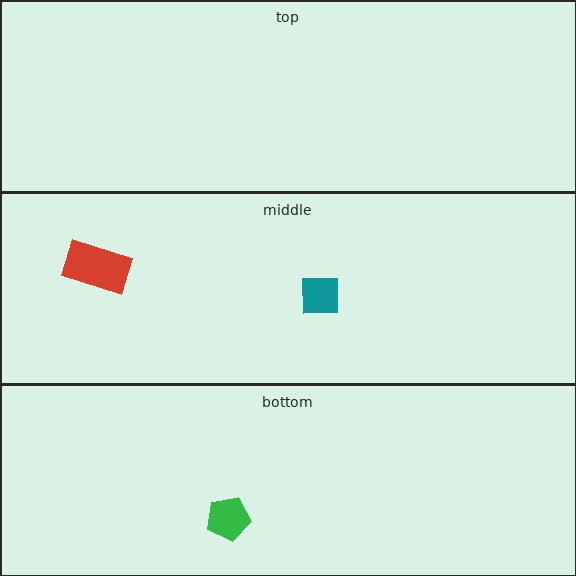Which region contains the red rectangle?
The middle region.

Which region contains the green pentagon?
The bottom region.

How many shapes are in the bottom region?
1.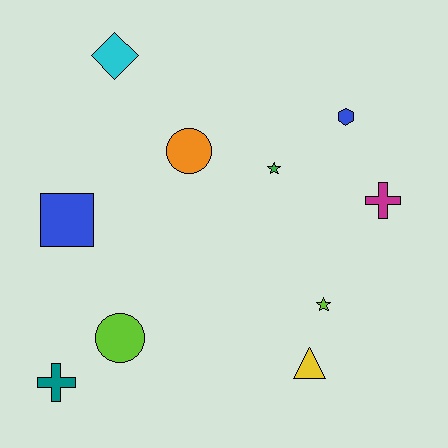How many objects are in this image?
There are 10 objects.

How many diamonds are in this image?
There is 1 diamond.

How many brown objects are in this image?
There are no brown objects.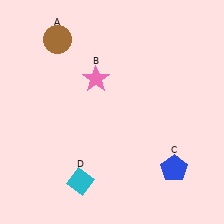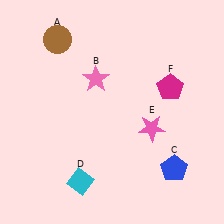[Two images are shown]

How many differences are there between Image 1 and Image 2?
There are 2 differences between the two images.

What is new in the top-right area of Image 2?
A magenta pentagon (F) was added in the top-right area of Image 2.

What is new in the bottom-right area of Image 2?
A pink star (E) was added in the bottom-right area of Image 2.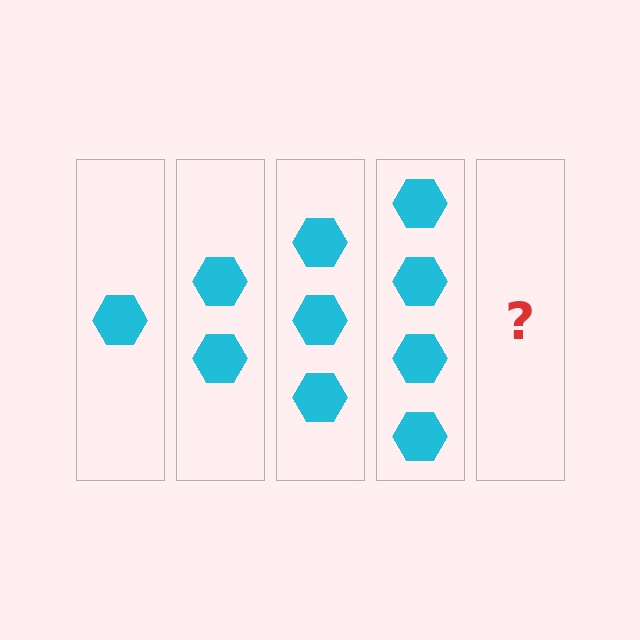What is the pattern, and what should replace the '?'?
The pattern is that each step adds one more hexagon. The '?' should be 5 hexagons.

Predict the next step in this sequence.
The next step is 5 hexagons.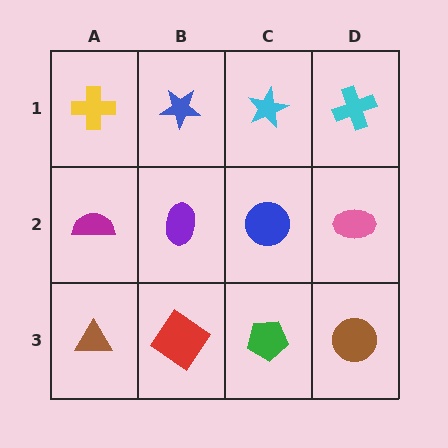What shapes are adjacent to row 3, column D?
A pink ellipse (row 2, column D), a green pentagon (row 3, column C).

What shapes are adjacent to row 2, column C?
A cyan star (row 1, column C), a green pentagon (row 3, column C), a purple ellipse (row 2, column B), a pink ellipse (row 2, column D).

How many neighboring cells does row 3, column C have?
3.